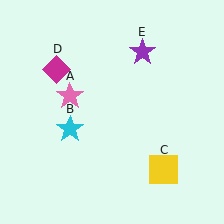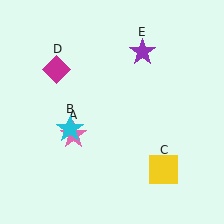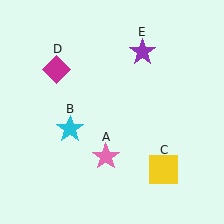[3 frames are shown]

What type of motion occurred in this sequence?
The pink star (object A) rotated counterclockwise around the center of the scene.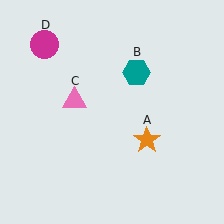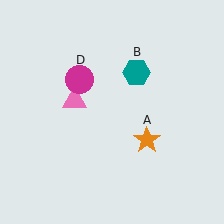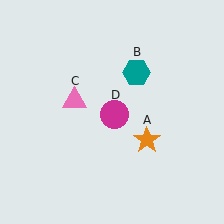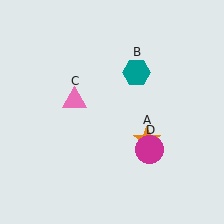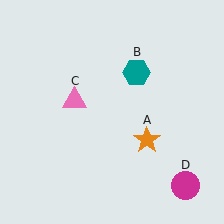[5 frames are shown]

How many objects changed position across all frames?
1 object changed position: magenta circle (object D).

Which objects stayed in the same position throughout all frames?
Orange star (object A) and teal hexagon (object B) and pink triangle (object C) remained stationary.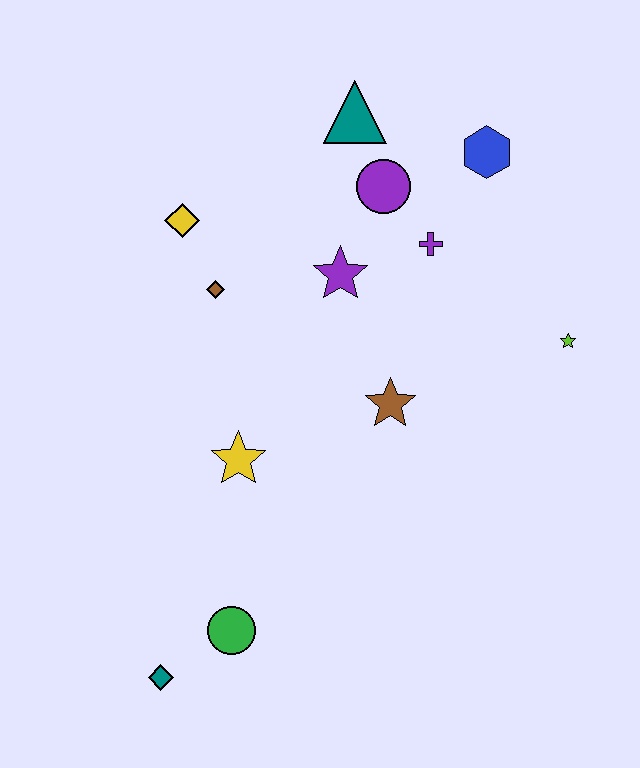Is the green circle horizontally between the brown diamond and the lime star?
Yes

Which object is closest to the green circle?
The teal diamond is closest to the green circle.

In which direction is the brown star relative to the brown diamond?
The brown star is to the right of the brown diamond.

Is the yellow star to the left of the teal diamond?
No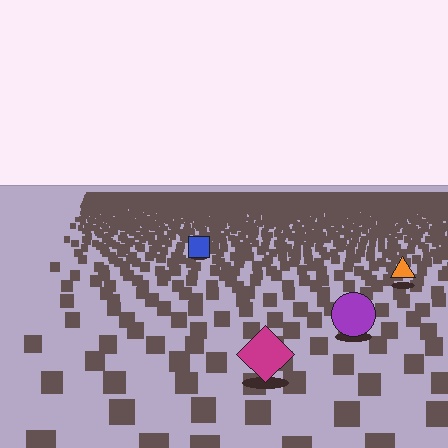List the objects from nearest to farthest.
From nearest to farthest: the magenta diamond, the purple circle, the orange triangle, the blue square.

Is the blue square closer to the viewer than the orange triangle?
No. The orange triangle is closer — you can tell from the texture gradient: the ground texture is coarser near it.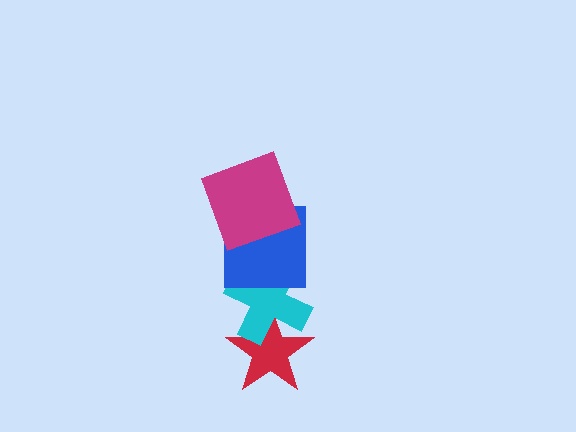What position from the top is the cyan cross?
The cyan cross is 3rd from the top.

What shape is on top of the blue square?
The magenta square is on top of the blue square.